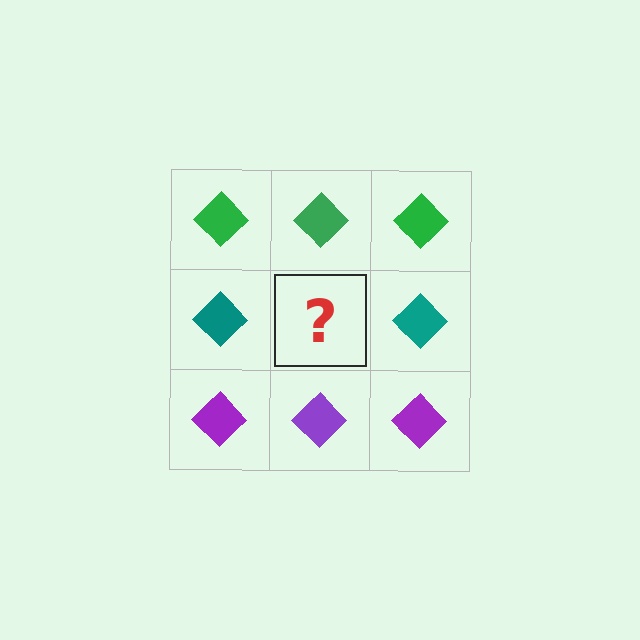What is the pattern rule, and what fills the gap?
The rule is that each row has a consistent color. The gap should be filled with a teal diamond.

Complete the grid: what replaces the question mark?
The question mark should be replaced with a teal diamond.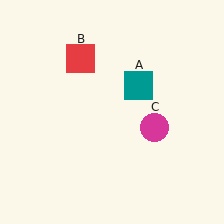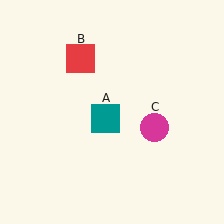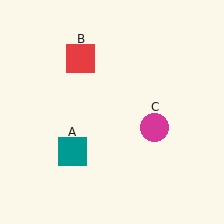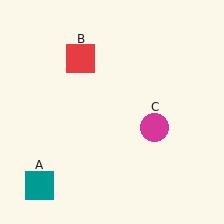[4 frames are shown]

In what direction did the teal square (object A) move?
The teal square (object A) moved down and to the left.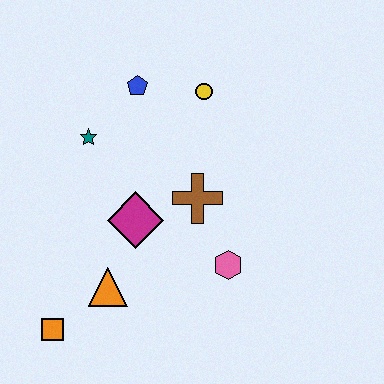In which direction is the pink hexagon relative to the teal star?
The pink hexagon is to the right of the teal star.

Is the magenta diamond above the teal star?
No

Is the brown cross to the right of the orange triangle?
Yes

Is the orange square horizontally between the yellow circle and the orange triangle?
No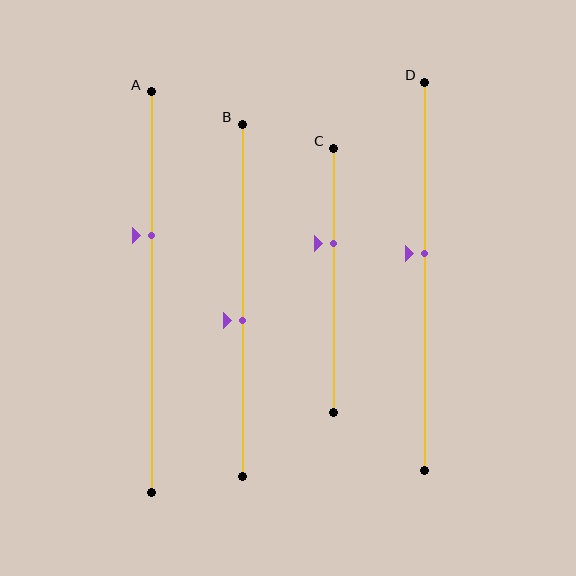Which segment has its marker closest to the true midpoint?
Segment D has its marker closest to the true midpoint.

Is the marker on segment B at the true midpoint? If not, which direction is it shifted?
No, the marker on segment B is shifted downward by about 6% of the segment length.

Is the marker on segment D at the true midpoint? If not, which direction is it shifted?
No, the marker on segment D is shifted upward by about 6% of the segment length.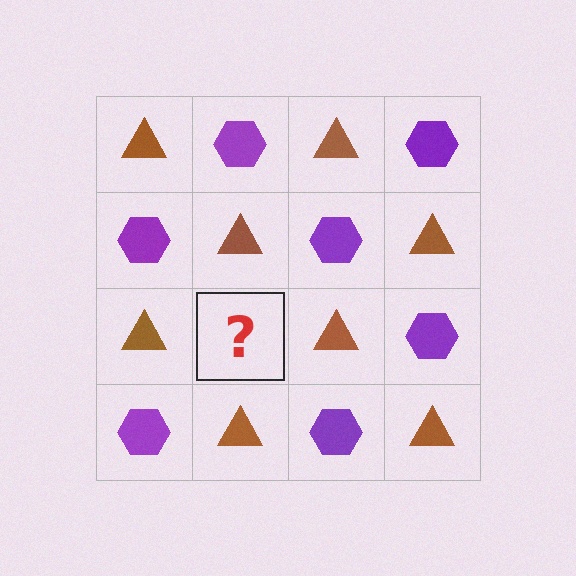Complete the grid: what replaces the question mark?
The question mark should be replaced with a purple hexagon.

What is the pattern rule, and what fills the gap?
The rule is that it alternates brown triangle and purple hexagon in a checkerboard pattern. The gap should be filled with a purple hexagon.